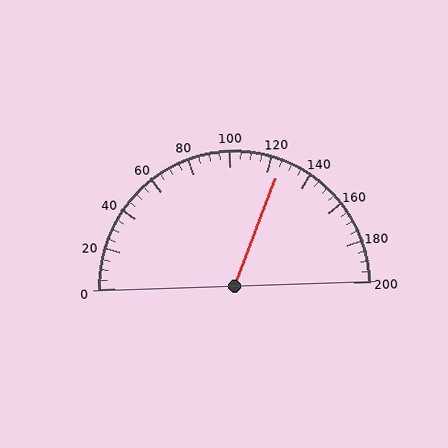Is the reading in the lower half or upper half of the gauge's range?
The reading is in the upper half of the range (0 to 200).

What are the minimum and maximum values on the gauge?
The gauge ranges from 0 to 200.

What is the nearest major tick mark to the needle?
The nearest major tick mark is 120.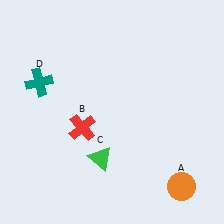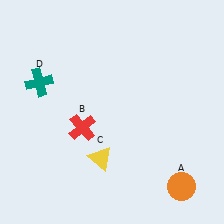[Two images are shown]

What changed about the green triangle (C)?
In Image 1, C is green. In Image 2, it changed to yellow.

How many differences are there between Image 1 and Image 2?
There is 1 difference between the two images.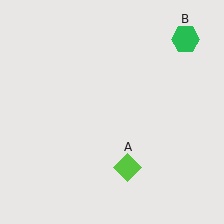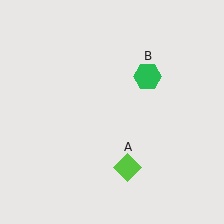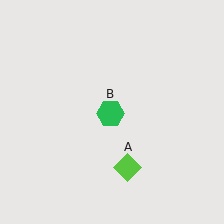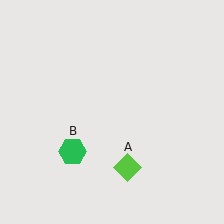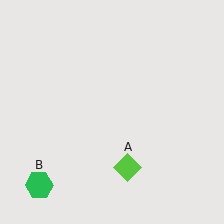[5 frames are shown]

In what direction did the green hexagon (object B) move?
The green hexagon (object B) moved down and to the left.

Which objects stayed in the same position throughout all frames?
Lime diamond (object A) remained stationary.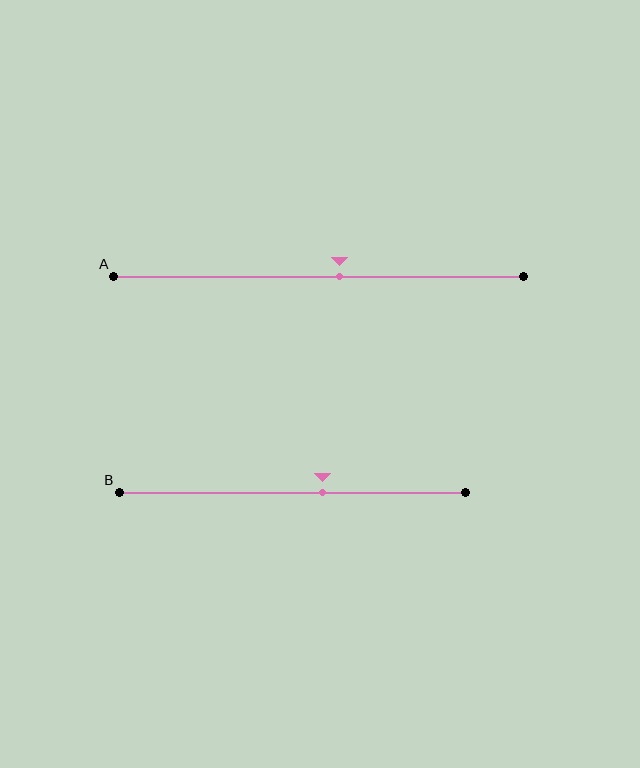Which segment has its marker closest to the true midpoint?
Segment A has its marker closest to the true midpoint.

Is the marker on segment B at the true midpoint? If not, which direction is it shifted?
No, the marker on segment B is shifted to the right by about 9% of the segment length.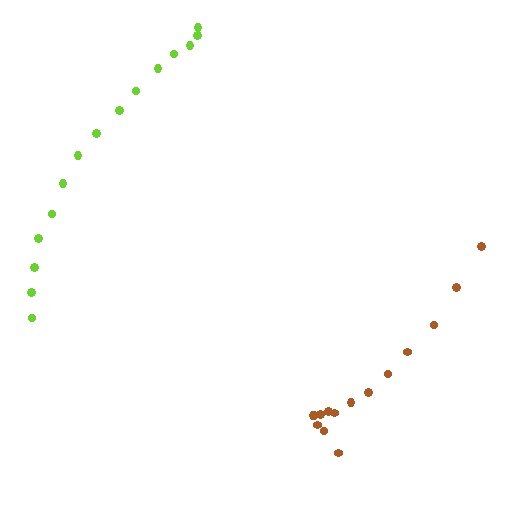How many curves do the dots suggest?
There are 2 distinct paths.